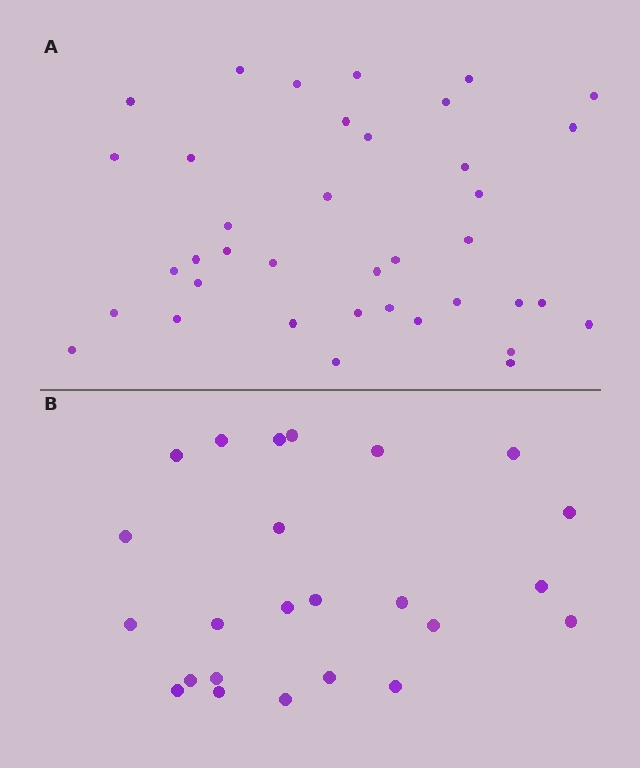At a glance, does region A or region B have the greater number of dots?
Region A (the top region) has more dots.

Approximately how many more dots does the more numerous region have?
Region A has approximately 15 more dots than region B.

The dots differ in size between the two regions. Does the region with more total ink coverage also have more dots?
No. Region B has more total ink coverage because its dots are larger, but region A actually contains more individual dots. Total area can be misleading — the number of items is what matters here.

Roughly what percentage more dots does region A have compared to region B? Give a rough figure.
About 60% more.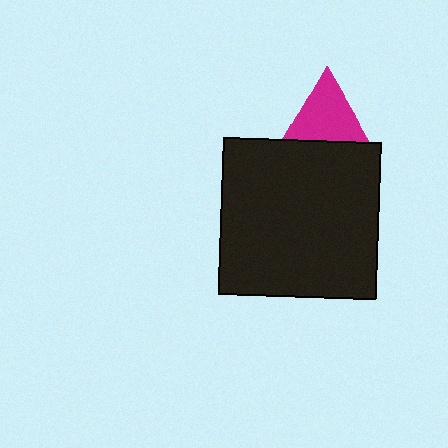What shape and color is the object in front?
The object in front is a black square.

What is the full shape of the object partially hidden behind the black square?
The partially hidden object is a magenta triangle.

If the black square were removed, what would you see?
You would see the complete magenta triangle.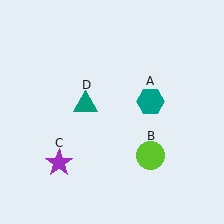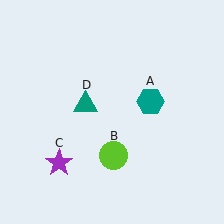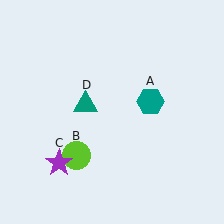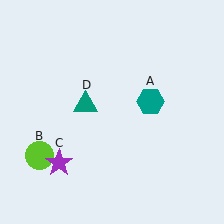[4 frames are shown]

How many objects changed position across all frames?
1 object changed position: lime circle (object B).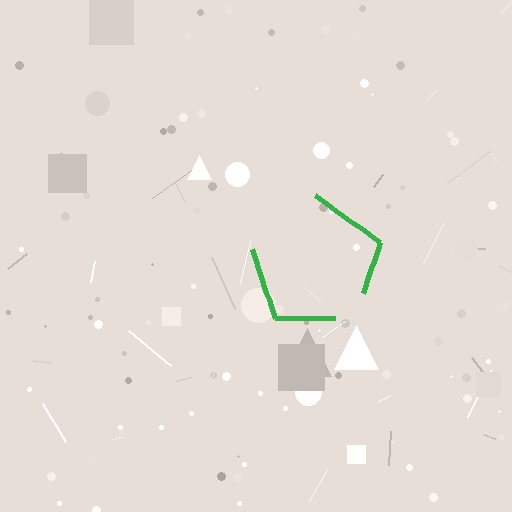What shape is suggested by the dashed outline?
The dashed outline suggests a pentagon.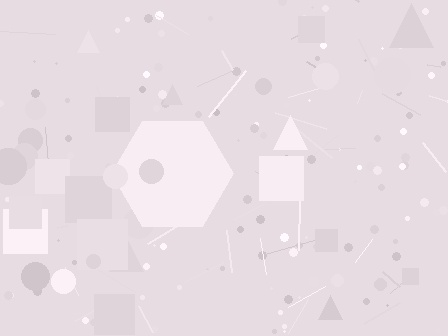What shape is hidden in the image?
A hexagon is hidden in the image.